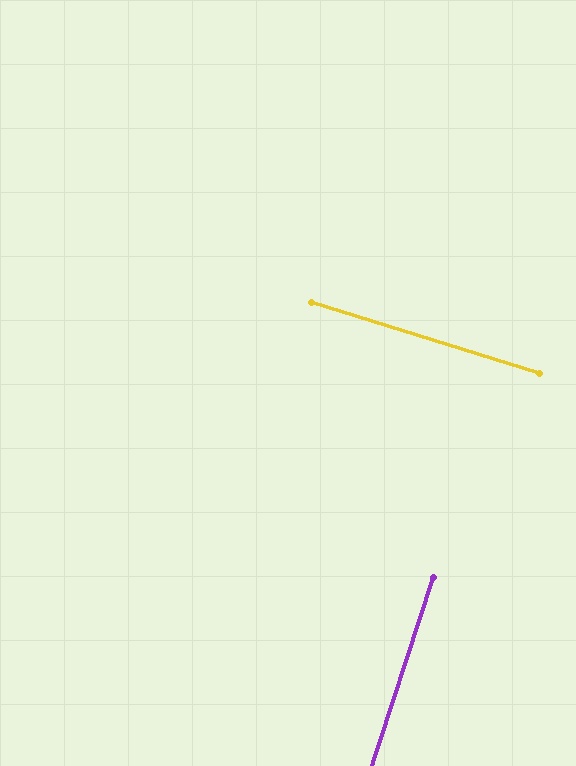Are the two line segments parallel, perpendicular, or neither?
Perpendicular — they meet at approximately 89°.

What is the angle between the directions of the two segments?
Approximately 89 degrees.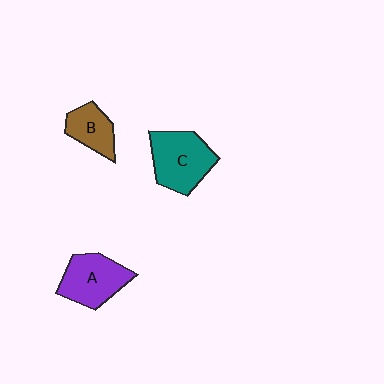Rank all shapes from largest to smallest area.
From largest to smallest: C (teal), A (purple), B (brown).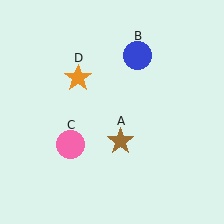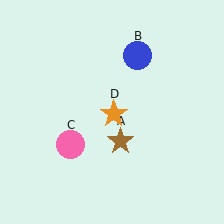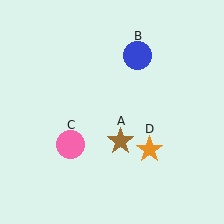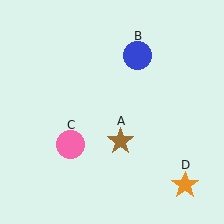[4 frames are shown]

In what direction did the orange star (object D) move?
The orange star (object D) moved down and to the right.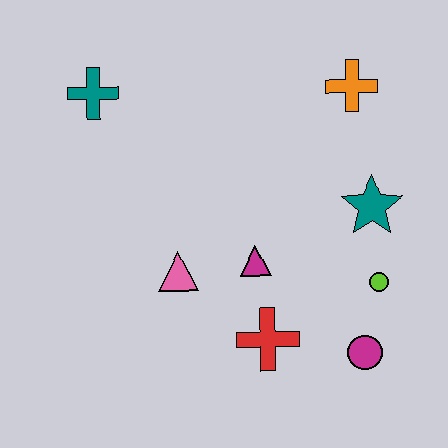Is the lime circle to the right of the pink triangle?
Yes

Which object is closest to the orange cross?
The teal star is closest to the orange cross.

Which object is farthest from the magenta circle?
The teal cross is farthest from the magenta circle.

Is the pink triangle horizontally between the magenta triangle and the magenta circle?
No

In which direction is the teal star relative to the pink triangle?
The teal star is to the right of the pink triangle.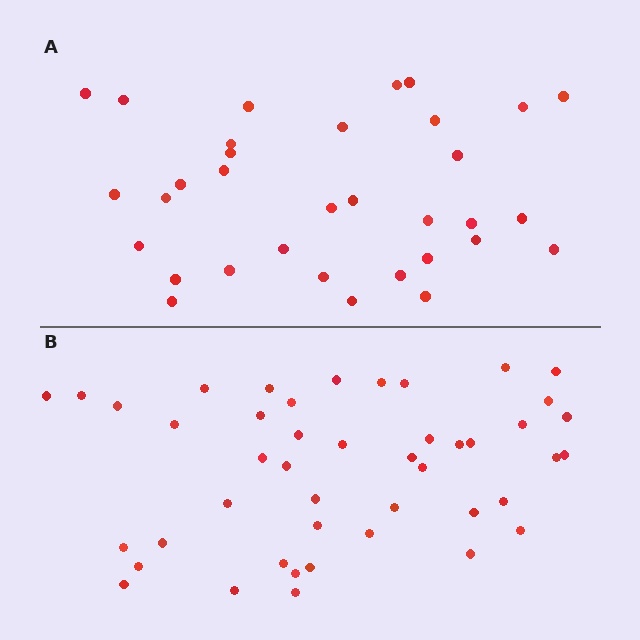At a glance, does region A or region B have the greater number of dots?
Region B (the bottom region) has more dots.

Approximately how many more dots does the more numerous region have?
Region B has roughly 12 or so more dots than region A.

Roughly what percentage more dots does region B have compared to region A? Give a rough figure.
About 35% more.